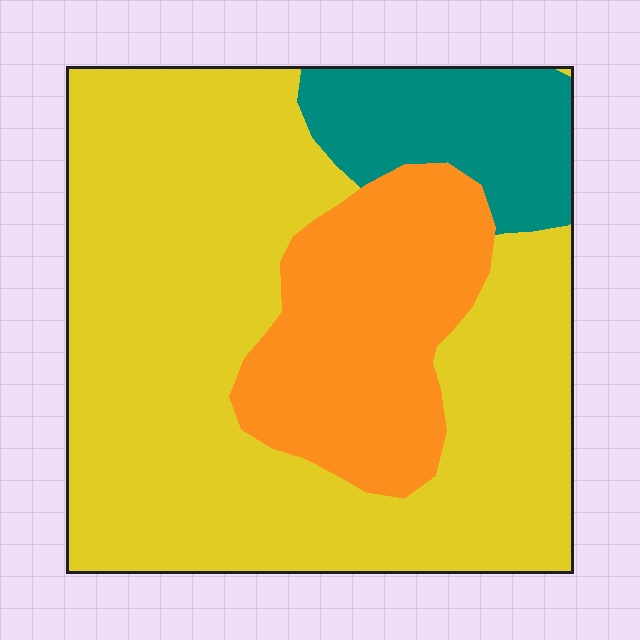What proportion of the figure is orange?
Orange covers 22% of the figure.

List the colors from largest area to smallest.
From largest to smallest: yellow, orange, teal.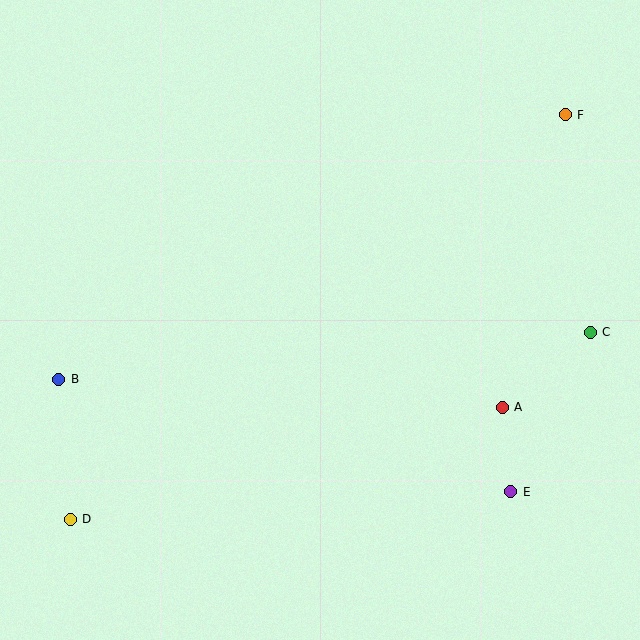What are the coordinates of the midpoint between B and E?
The midpoint between B and E is at (285, 435).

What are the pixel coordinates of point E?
Point E is at (511, 492).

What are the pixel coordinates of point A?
Point A is at (502, 407).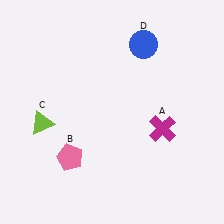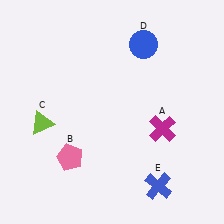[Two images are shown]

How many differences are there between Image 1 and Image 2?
There is 1 difference between the two images.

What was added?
A blue cross (E) was added in Image 2.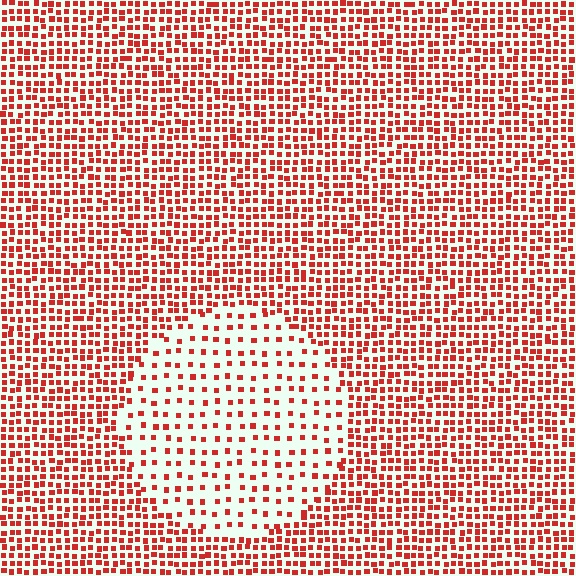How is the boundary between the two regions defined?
The boundary is defined by a change in element density (approximately 2.5x ratio). All elements are the same color, size, and shape.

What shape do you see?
I see a circle.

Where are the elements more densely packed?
The elements are more densely packed outside the circle boundary.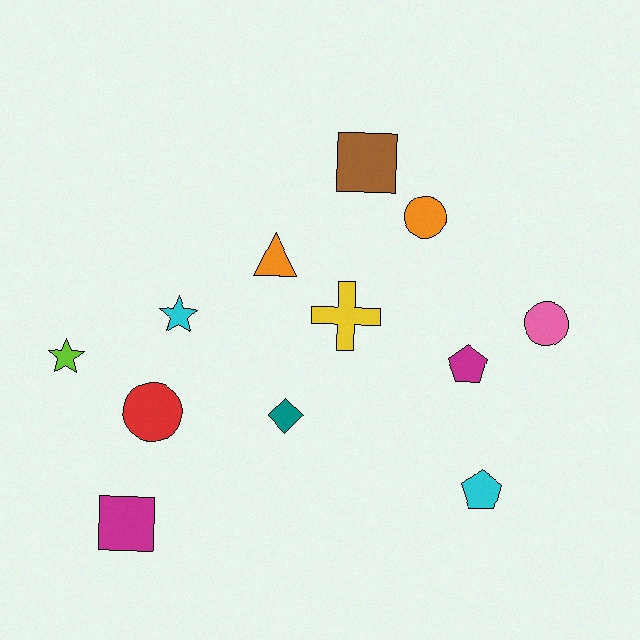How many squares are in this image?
There are 2 squares.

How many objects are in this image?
There are 12 objects.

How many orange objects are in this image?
There are 2 orange objects.